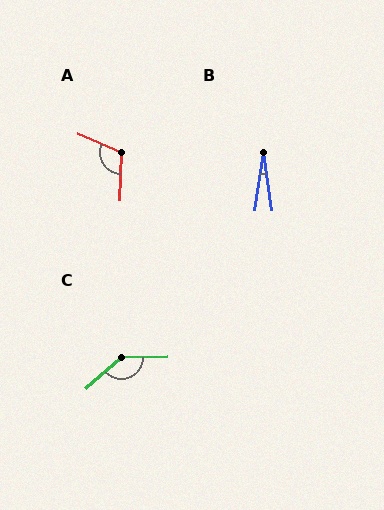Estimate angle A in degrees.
Approximately 112 degrees.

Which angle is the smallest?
B, at approximately 17 degrees.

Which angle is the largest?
C, at approximately 140 degrees.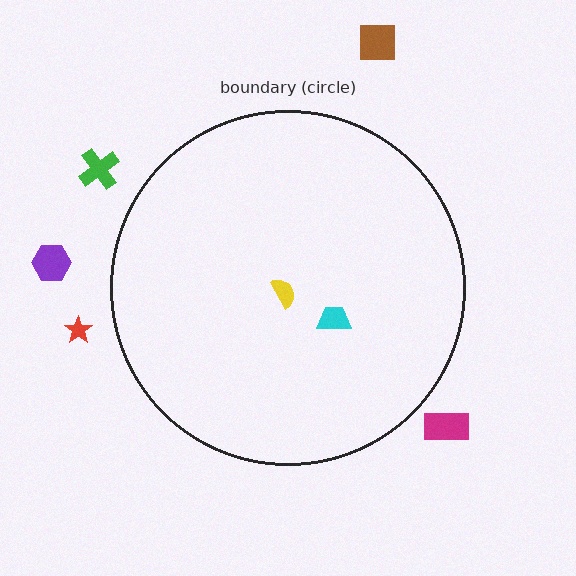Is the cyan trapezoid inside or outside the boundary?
Inside.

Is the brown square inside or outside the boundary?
Outside.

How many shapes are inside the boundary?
2 inside, 5 outside.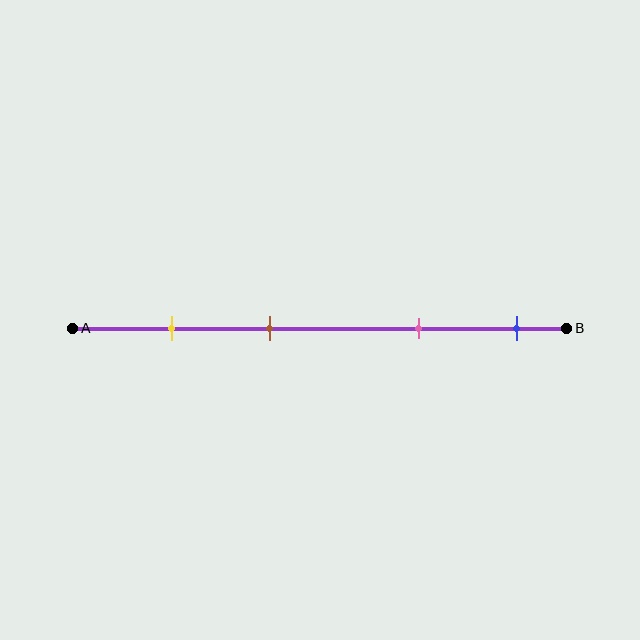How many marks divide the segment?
There are 4 marks dividing the segment.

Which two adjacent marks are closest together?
The yellow and brown marks are the closest adjacent pair.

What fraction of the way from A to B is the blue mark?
The blue mark is approximately 90% (0.9) of the way from A to B.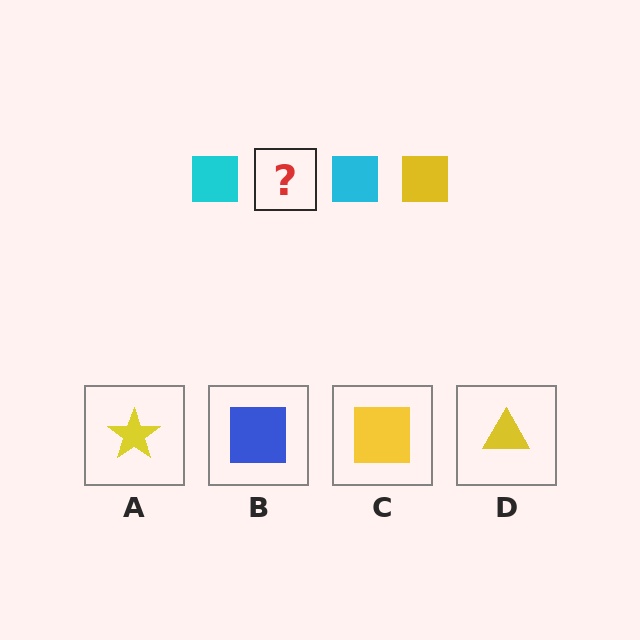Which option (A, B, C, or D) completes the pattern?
C.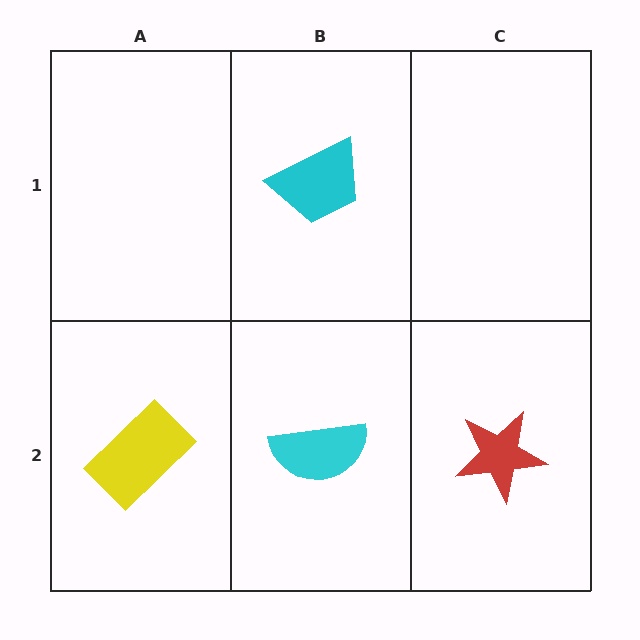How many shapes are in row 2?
3 shapes.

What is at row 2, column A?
A yellow rectangle.